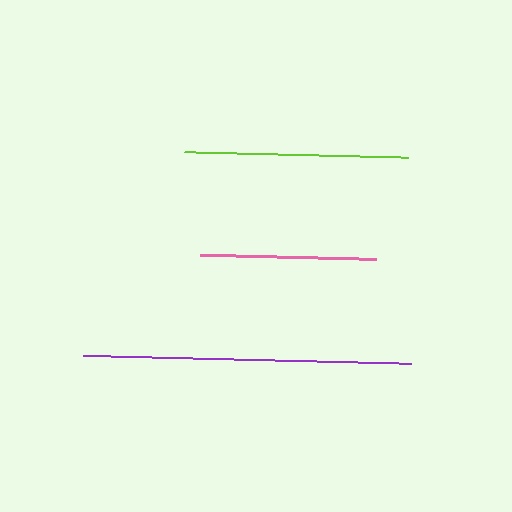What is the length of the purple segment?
The purple segment is approximately 329 pixels long.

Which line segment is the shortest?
The pink line is the shortest at approximately 176 pixels.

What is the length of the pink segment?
The pink segment is approximately 176 pixels long.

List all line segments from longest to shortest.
From longest to shortest: purple, lime, pink.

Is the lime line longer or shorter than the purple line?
The purple line is longer than the lime line.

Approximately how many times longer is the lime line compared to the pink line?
The lime line is approximately 1.3 times the length of the pink line.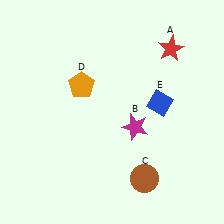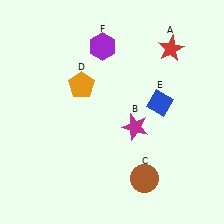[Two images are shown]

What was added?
A purple hexagon (F) was added in Image 2.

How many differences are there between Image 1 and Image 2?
There is 1 difference between the two images.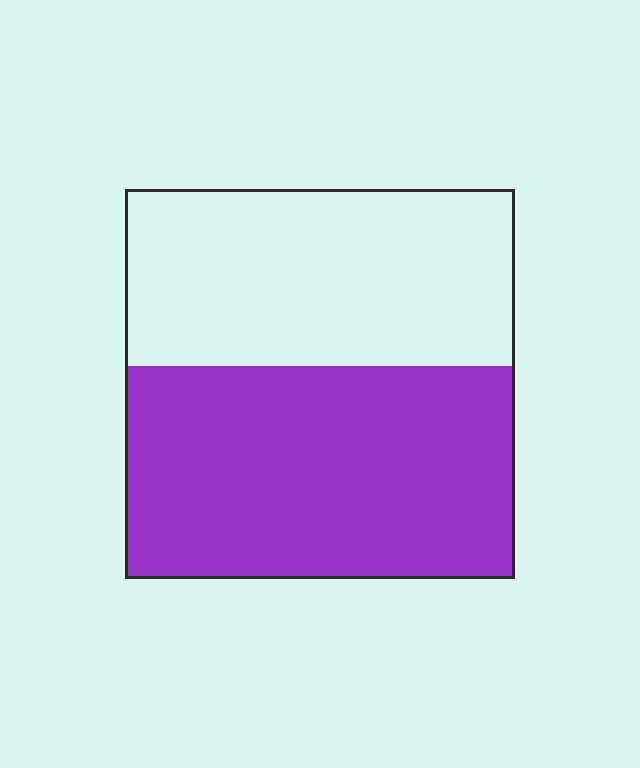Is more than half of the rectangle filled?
Yes.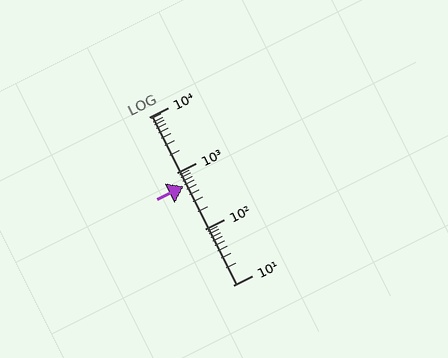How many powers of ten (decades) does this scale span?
The scale spans 3 decades, from 10 to 10000.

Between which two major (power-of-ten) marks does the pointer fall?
The pointer is between 100 and 1000.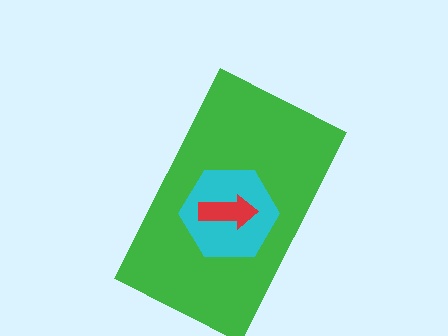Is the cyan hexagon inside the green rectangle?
Yes.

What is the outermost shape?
The green rectangle.